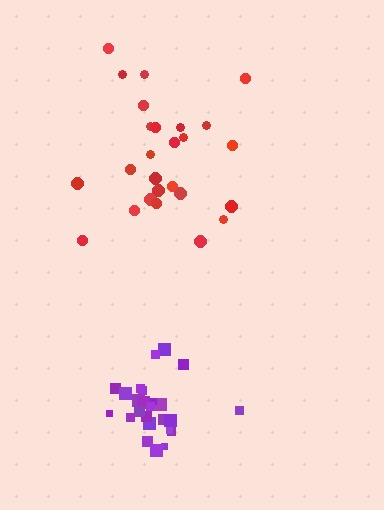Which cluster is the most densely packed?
Purple.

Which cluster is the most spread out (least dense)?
Red.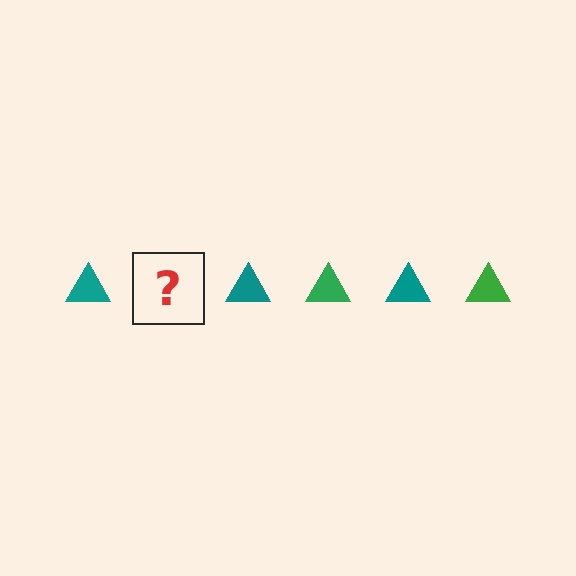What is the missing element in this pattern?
The missing element is a green triangle.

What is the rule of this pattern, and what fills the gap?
The rule is that the pattern cycles through teal, green triangles. The gap should be filled with a green triangle.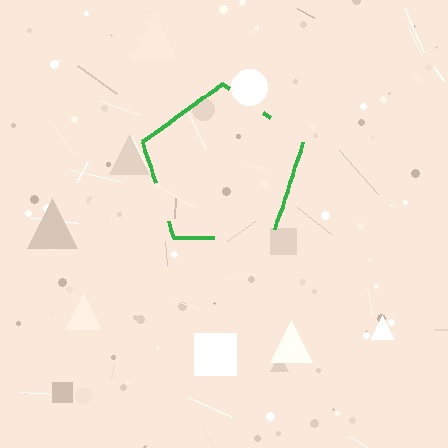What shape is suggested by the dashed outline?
The dashed outline suggests a pentagon.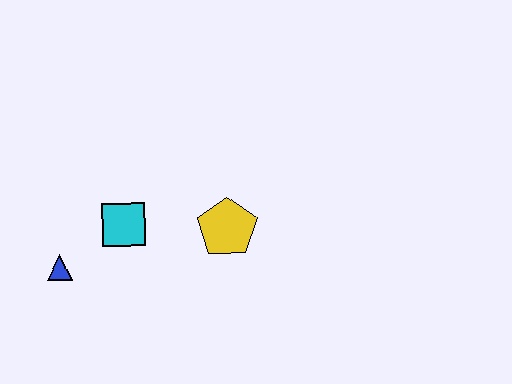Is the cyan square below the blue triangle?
No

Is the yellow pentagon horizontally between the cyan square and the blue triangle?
No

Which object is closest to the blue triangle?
The cyan square is closest to the blue triangle.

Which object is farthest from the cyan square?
The yellow pentagon is farthest from the cyan square.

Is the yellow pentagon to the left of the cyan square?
No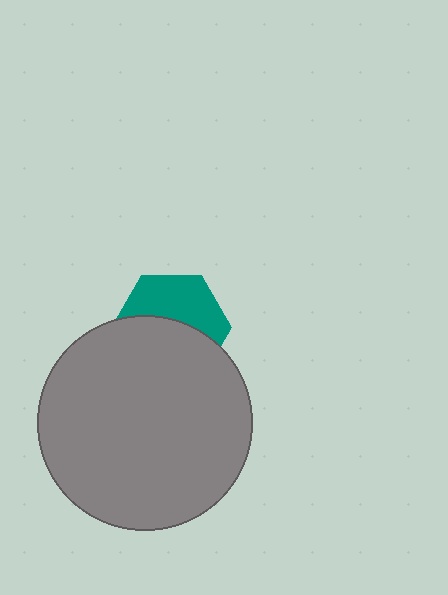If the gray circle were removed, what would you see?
You would see the complete teal hexagon.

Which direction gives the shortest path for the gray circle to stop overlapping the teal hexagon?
Moving down gives the shortest separation.